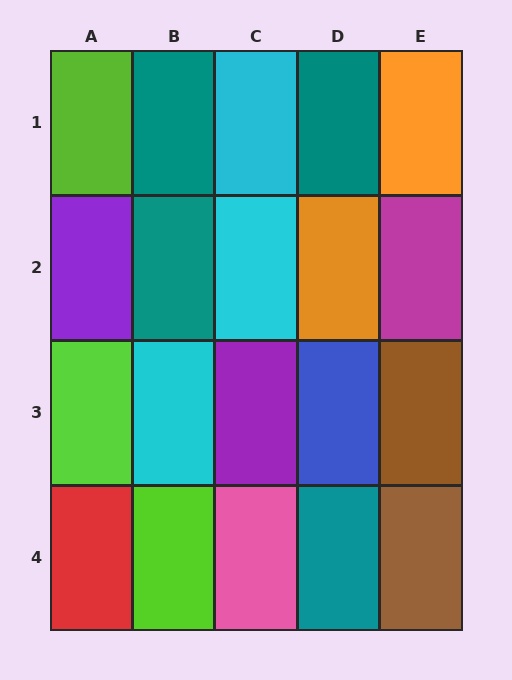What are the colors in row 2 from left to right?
Purple, teal, cyan, orange, magenta.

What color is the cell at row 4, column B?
Lime.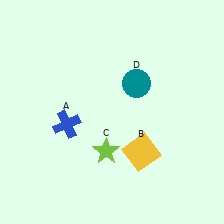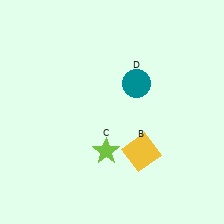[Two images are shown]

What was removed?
The blue cross (A) was removed in Image 2.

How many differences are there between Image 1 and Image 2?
There is 1 difference between the two images.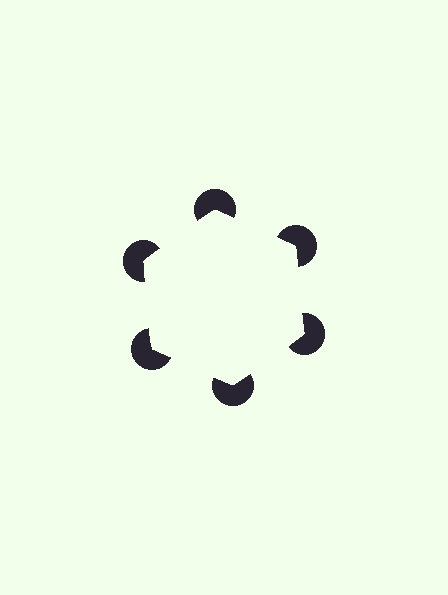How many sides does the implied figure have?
6 sides.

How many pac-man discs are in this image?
There are 6 — one at each vertex of the illusory hexagon.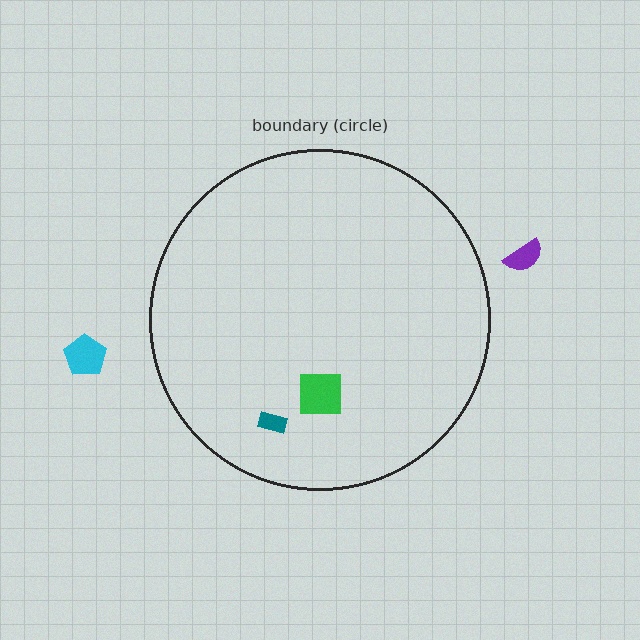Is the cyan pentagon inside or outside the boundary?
Outside.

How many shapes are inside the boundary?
2 inside, 2 outside.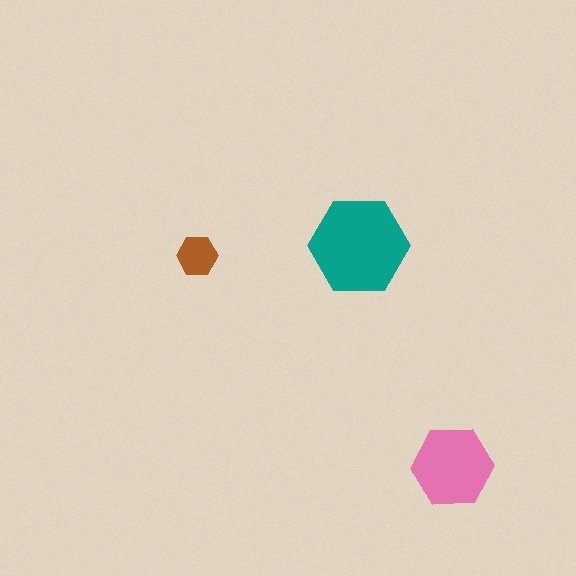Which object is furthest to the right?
The pink hexagon is rightmost.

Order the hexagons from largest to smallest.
the teal one, the pink one, the brown one.